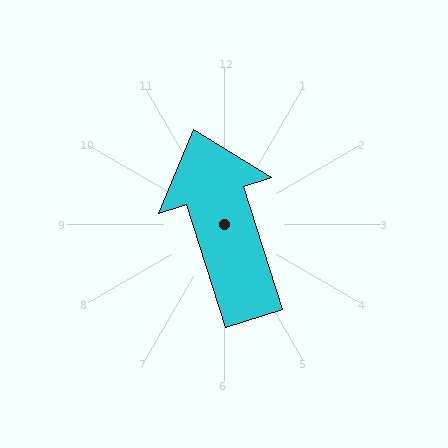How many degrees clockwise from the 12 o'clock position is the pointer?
Approximately 342 degrees.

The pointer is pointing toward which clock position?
Roughly 11 o'clock.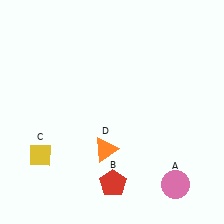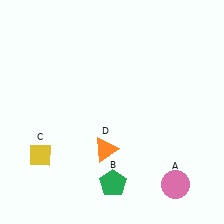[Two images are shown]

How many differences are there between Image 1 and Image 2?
There is 1 difference between the two images.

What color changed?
The pentagon (B) changed from red in Image 1 to green in Image 2.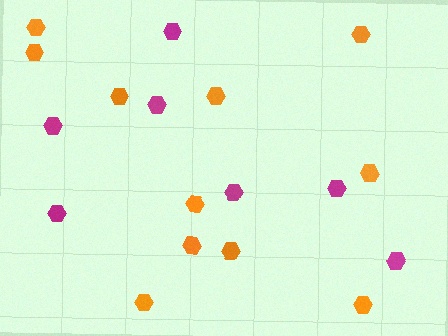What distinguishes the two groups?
There are 2 groups: one group of orange hexagons (11) and one group of magenta hexagons (7).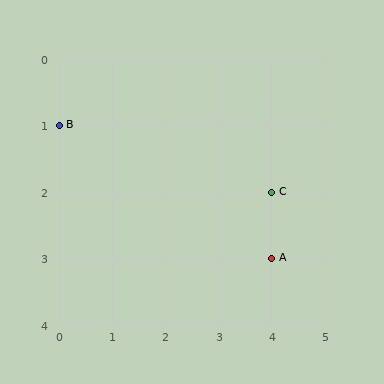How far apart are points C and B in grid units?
Points C and B are 4 columns and 1 row apart (about 4.1 grid units diagonally).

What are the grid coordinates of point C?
Point C is at grid coordinates (4, 2).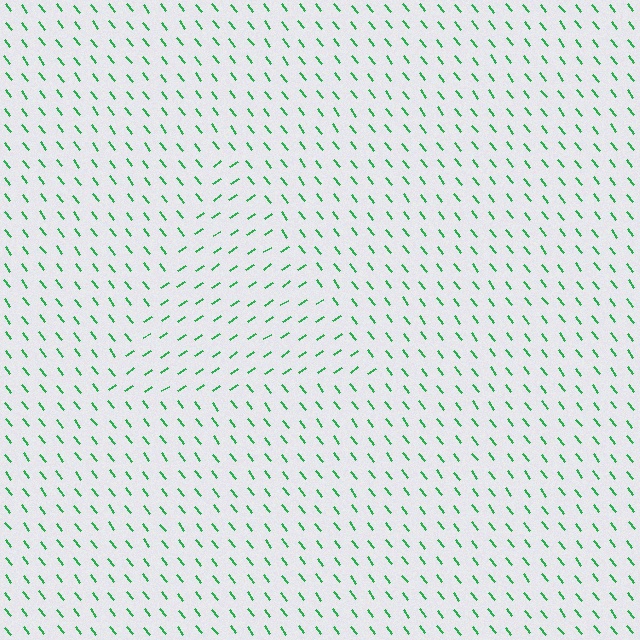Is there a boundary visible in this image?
Yes, there is a texture boundary formed by a change in line orientation.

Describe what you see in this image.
The image is filled with small green line segments. A triangle region in the image has lines oriented differently from the surrounding lines, creating a visible texture boundary.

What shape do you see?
I see a triangle.